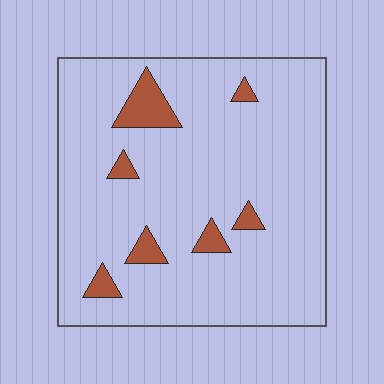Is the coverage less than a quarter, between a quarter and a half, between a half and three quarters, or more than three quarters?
Less than a quarter.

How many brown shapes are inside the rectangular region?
7.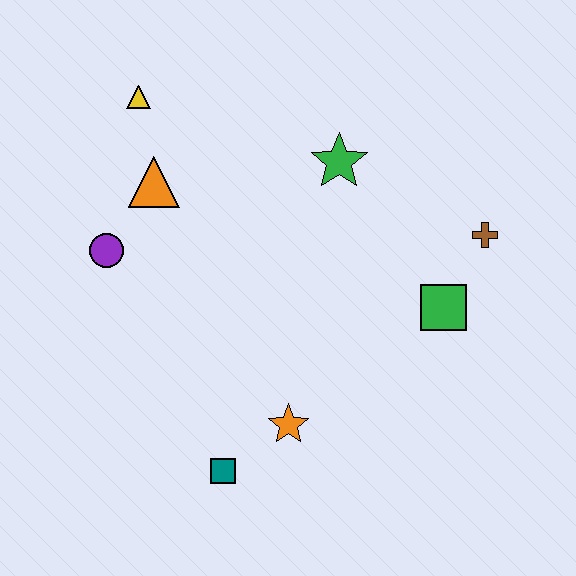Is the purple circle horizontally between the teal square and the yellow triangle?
No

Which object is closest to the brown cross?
The green square is closest to the brown cross.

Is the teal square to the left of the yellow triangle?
No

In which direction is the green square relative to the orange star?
The green square is to the right of the orange star.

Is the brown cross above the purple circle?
Yes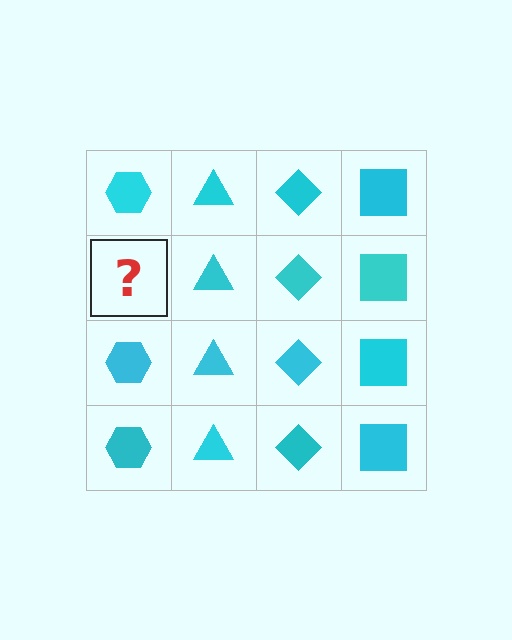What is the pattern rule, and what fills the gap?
The rule is that each column has a consistent shape. The gap should be filled with a cyan hexagon.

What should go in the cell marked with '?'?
The missing cell should contain a cyan hexagon.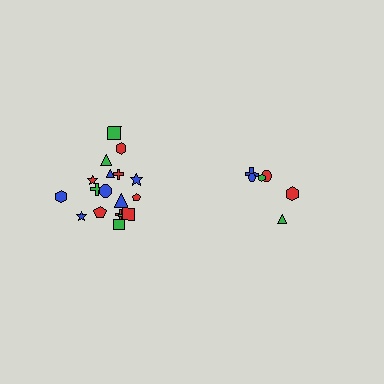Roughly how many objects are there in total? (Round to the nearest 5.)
Roughly 25 objects in total.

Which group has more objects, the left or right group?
The left group.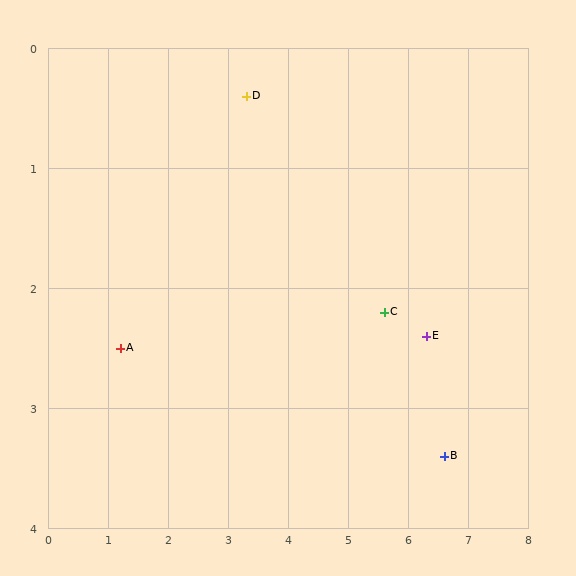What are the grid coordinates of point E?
Point E is at approximately (6.3, 2.4).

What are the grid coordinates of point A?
Point A is at approximately (1.2, 2.5).